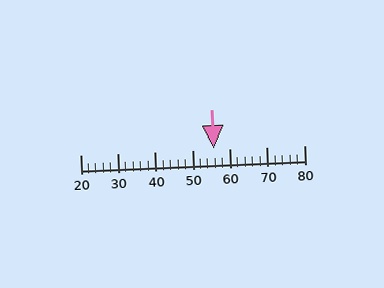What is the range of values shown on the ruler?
The ruler shows values from 20 to 80.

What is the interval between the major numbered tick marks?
The major tick marks are spaced 10 units apart.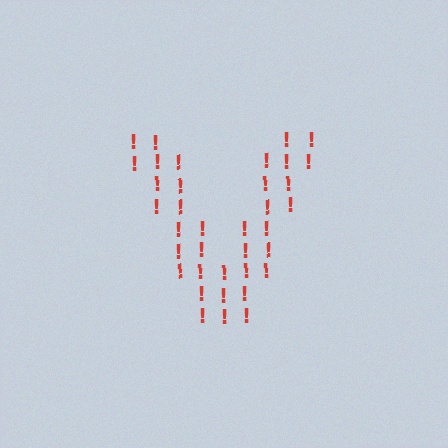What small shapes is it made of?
It is made of small exclamation marks.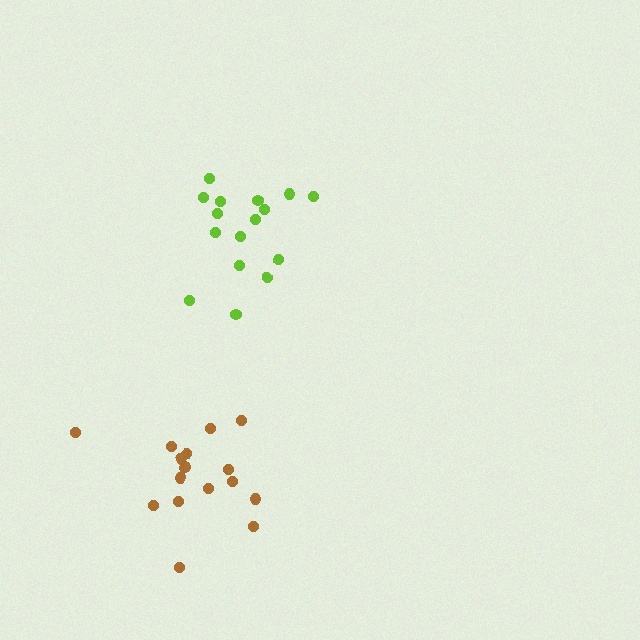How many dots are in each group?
Group 1: 16 dots, Group 2: 16 dots (32 total).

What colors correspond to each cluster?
The clusters are colored: brown, lime.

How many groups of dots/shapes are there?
There are 2 groups.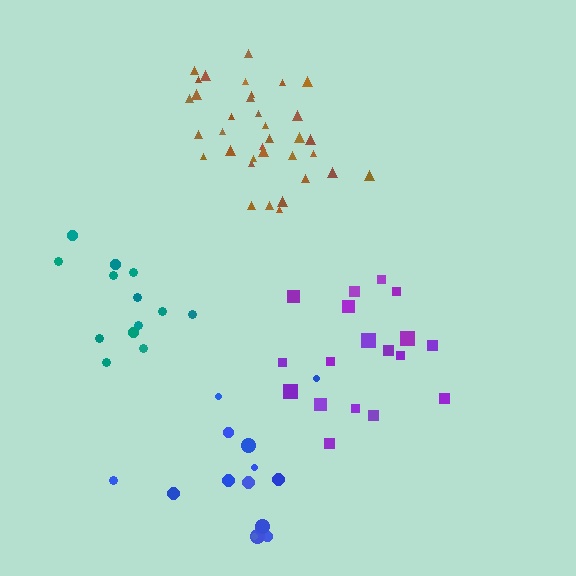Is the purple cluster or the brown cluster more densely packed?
Brown.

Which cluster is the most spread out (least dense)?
Blue.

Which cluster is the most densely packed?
Brown.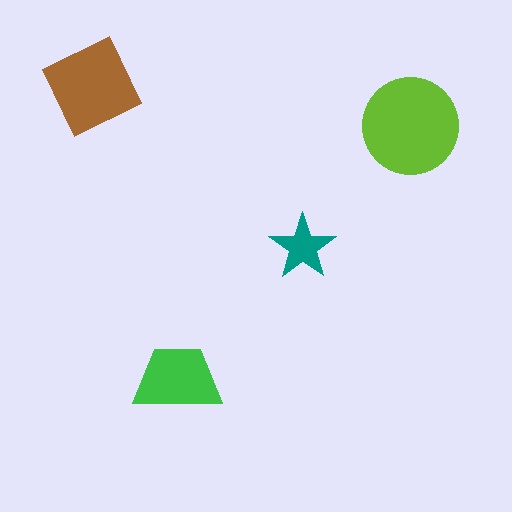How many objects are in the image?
There are 4 objects in the image.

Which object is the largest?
The lime circle.